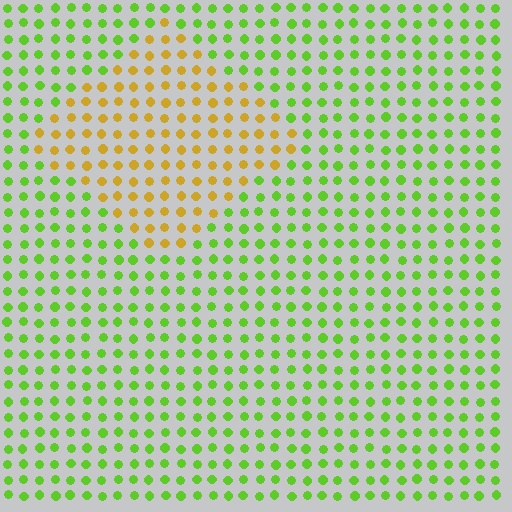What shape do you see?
I see a diamond.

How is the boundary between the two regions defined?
The boundary is defined purely by a slight shift in hue (about 55 degrees). Spacing, size, and orientation are identical on both sides.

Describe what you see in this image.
The image is filled with small lime elements in a uniform arrangement. A diamond-shaped region is visible where the elements are tinted to a slightly different hue, forming a subtle color boundary.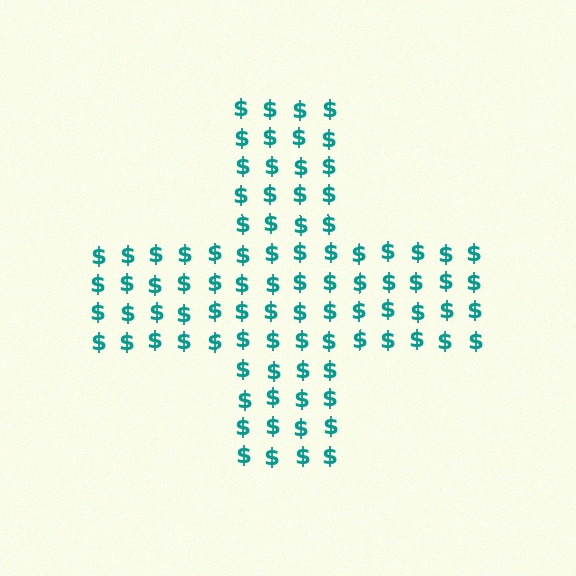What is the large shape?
The large shape is a cross.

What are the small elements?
The small elements are dollar signs.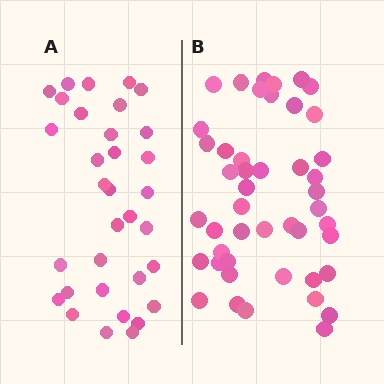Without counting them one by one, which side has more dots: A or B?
Region B (the right region) has more dots.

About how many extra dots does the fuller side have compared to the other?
Region B has approximately 15 more dots than region A.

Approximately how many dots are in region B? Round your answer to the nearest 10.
About 50 dots. (The exact count is 46, which rounds to 50.)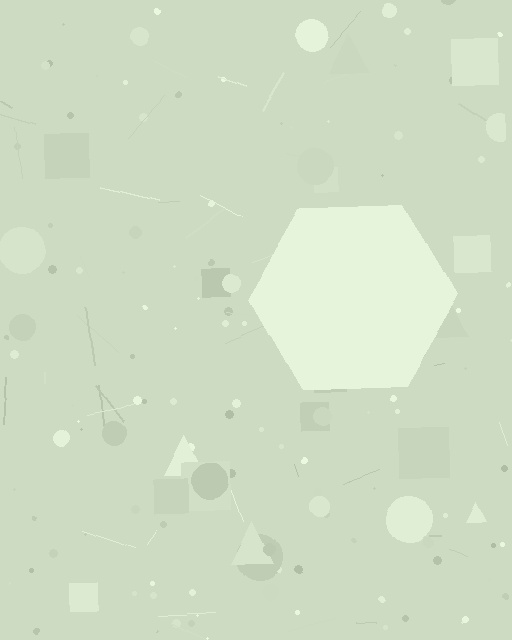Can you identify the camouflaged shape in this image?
The camouflaged shape is a hexagon.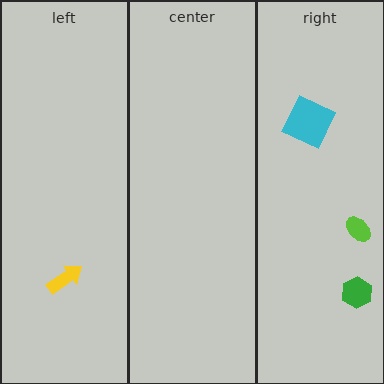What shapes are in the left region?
The yellow arrow.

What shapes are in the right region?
The green hexagon, the lime ellipse, the cyan square.